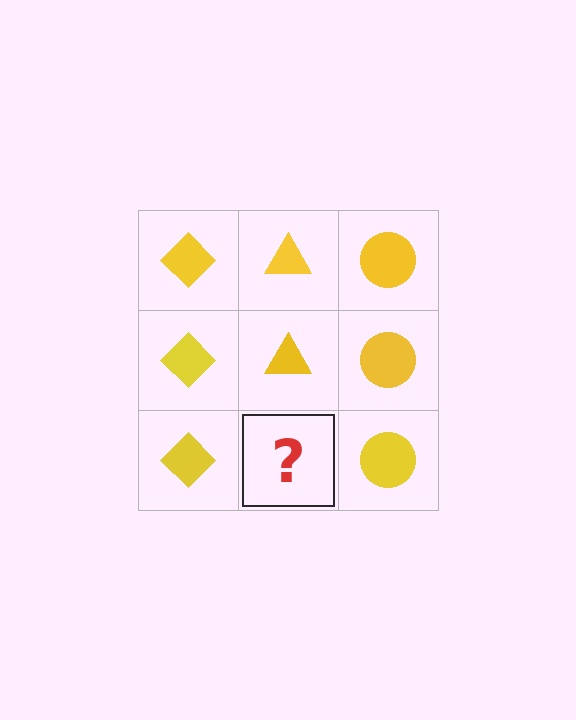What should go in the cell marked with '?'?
The missing cell should contain a yellow triangle.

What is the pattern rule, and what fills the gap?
The rule is that each column has a consistent shape. The gap should be filled with a yellow triangle.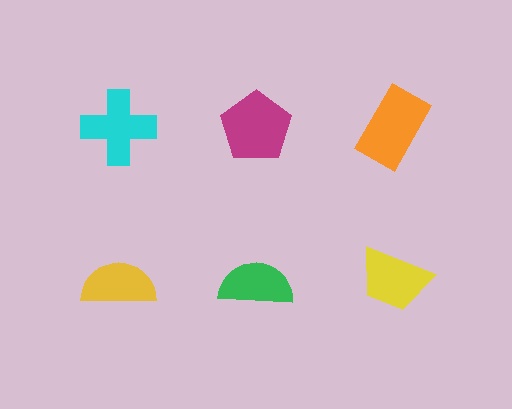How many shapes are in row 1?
3 shapes.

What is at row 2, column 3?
A yellow trapezoid.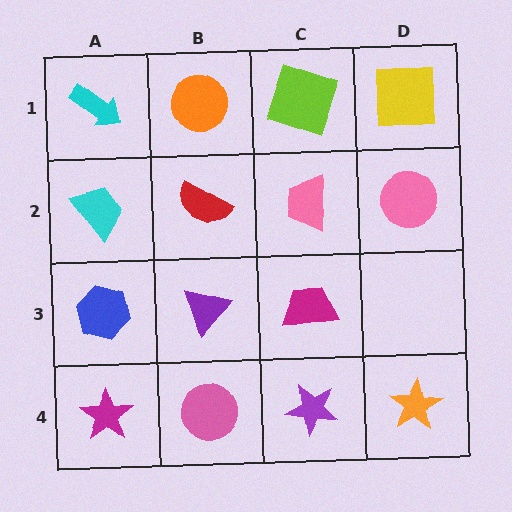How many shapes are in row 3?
3 shapes.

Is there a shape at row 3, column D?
No, that cell is empty.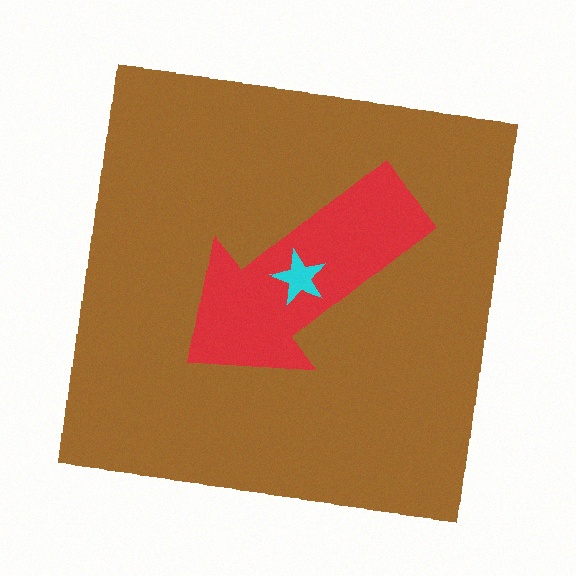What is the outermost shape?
The brown square.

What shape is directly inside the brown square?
The red arrow.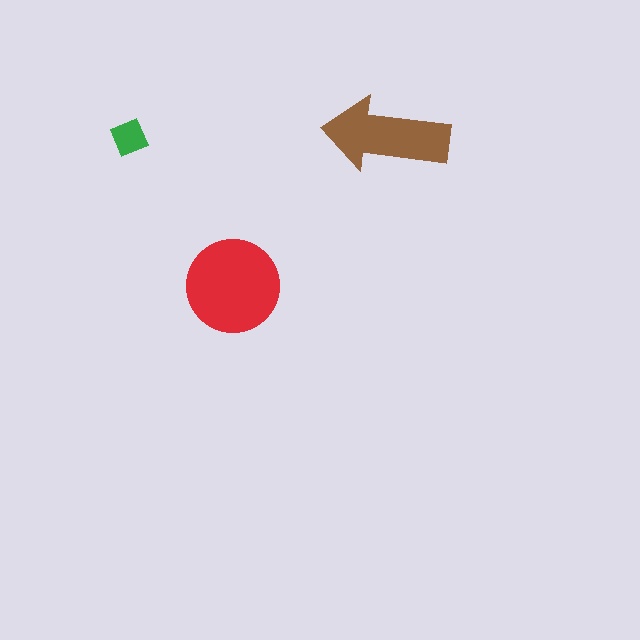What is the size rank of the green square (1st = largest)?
3rd.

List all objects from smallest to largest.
The green square, the brown arrow, the red circle.